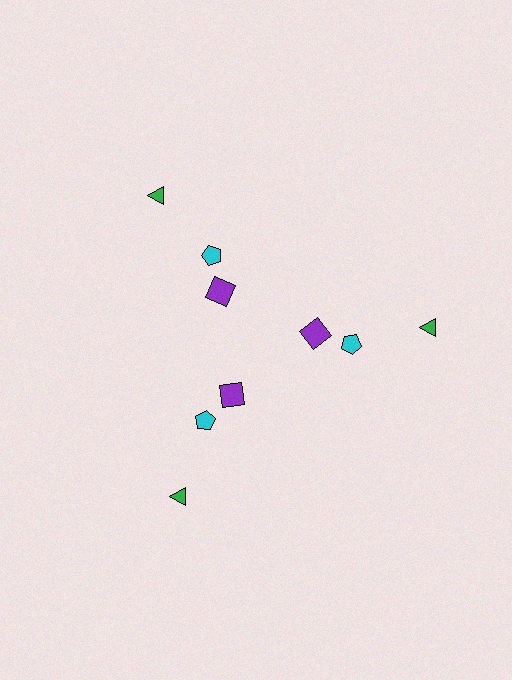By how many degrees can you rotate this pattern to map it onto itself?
The pattern maps onto itself every 120 degrees of rotation.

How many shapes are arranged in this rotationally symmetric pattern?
There are 9 shapes, arranged in 3 groups of 3.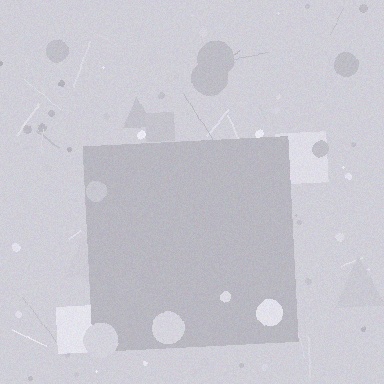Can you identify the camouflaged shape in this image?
The camouflaged shape is a square.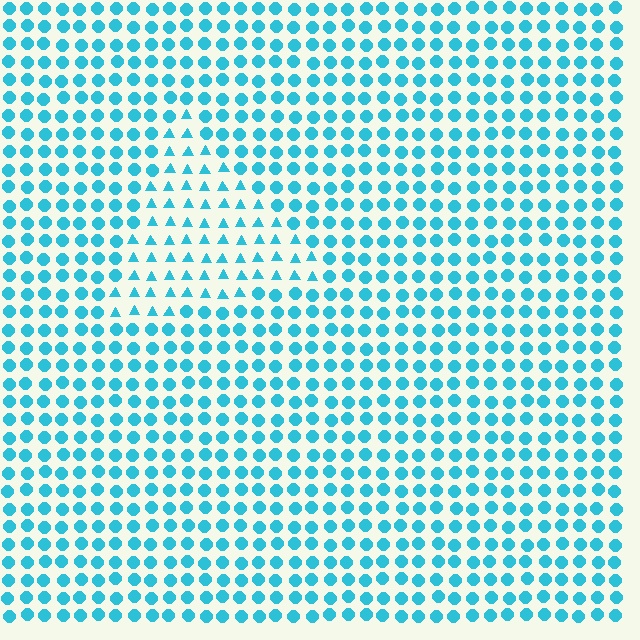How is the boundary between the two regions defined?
The boundary is defined by a change in element shape: triangles inside vs. circles outside. All elements share the same color and spacing.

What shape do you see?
I see a triangle.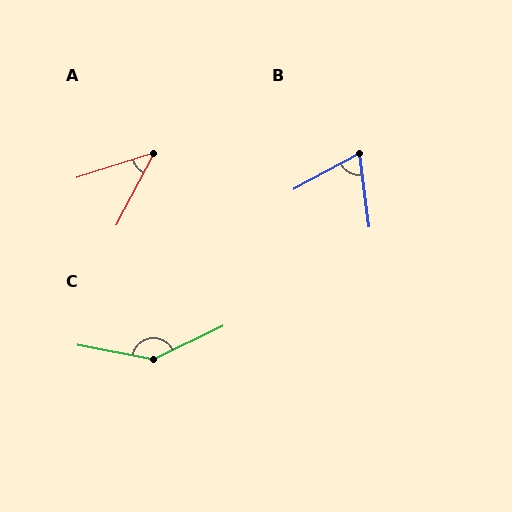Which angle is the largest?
C, at approximately 144 degrees.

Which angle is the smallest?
A, at approximately 44 degrees.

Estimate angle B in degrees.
Approximately 69 degrees.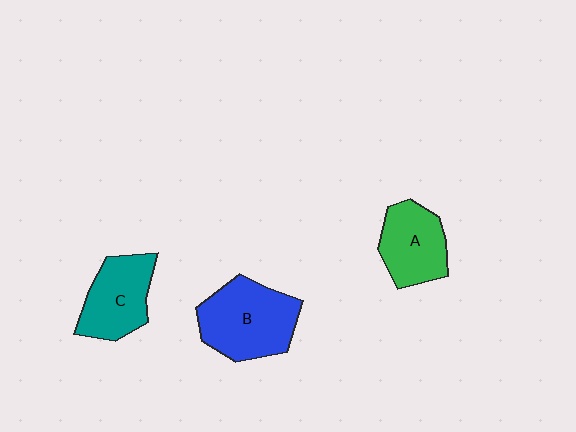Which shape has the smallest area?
Shape A (green).